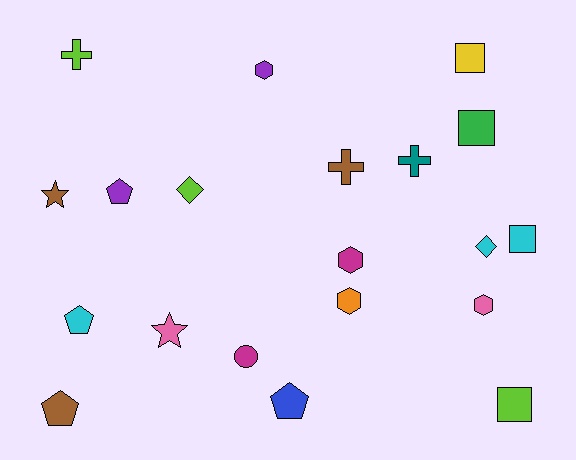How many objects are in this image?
There are 20 objects.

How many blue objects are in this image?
There is 1 blue object.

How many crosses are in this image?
There are 3 crosses.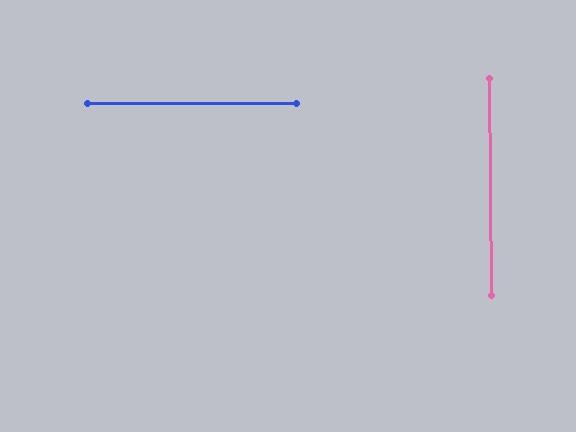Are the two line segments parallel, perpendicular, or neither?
Perpendicular — they meet at approximately 90°.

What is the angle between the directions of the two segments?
Approximately 90 degrees.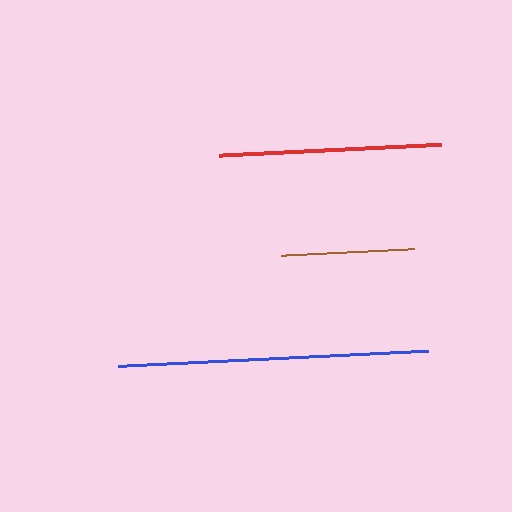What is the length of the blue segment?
The blue segment is approximately 310 pixels long.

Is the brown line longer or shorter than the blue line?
The blue line is longer than the brown line.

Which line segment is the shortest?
The brown line is the shortest at approximately 133 pixels.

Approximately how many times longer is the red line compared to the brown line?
The red line is approximately 1.7 times the length of the brown line.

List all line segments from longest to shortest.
From longest to shortest: blue, red, brown.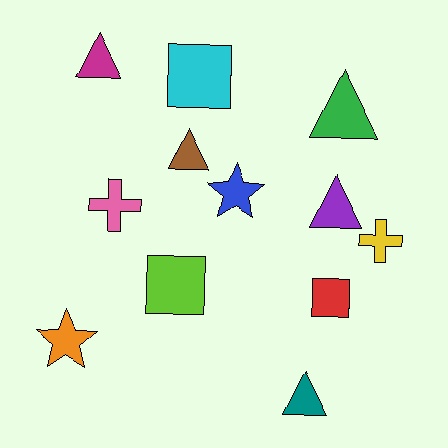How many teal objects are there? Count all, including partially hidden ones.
There is 1 teal object.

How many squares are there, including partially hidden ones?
There are 3 squares.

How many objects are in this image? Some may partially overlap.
There are 12 objects.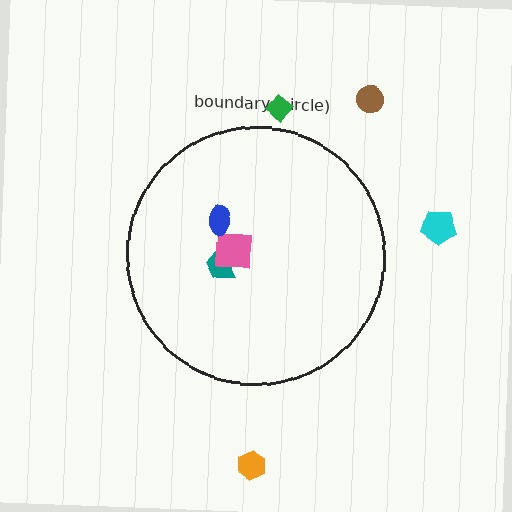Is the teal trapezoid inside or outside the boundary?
Inside.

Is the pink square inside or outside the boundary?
Inside.